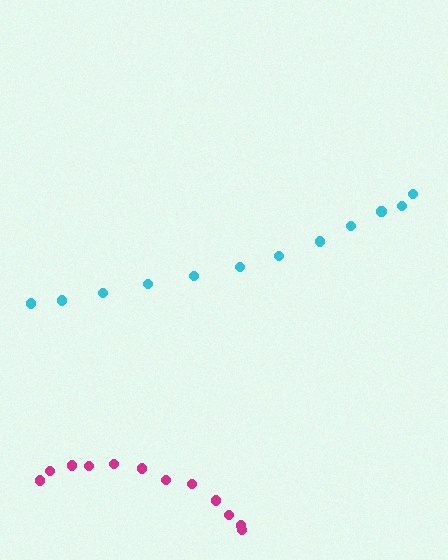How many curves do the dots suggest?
There are 2 distinct paths.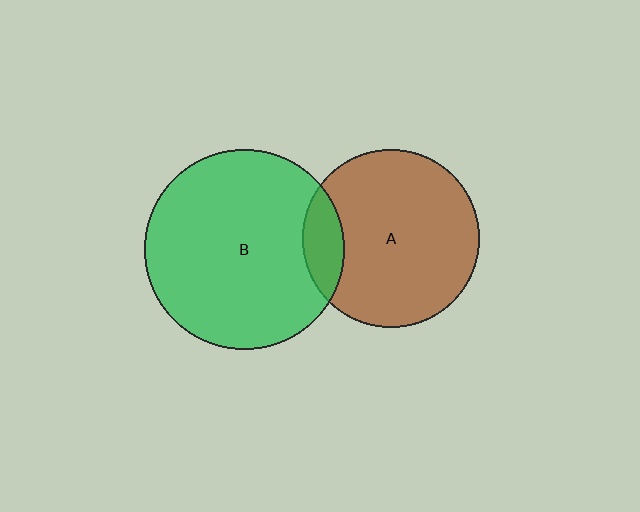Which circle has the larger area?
Circle B (green).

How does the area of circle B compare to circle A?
Approximately 1.3 times.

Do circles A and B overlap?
Yes.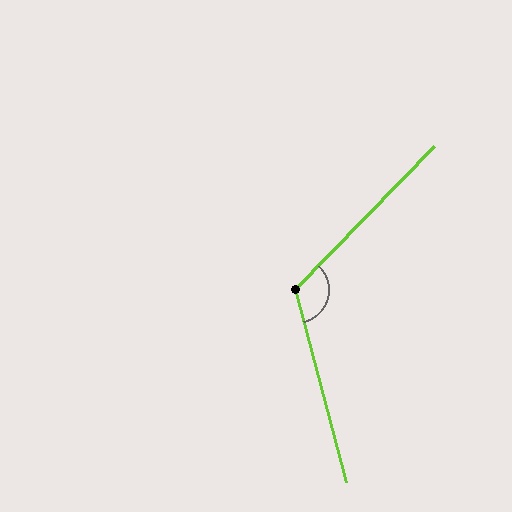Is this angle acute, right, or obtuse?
It is obtuse.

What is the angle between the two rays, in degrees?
Approximately 122 degrees.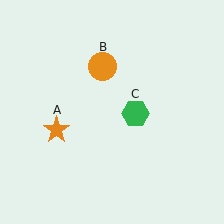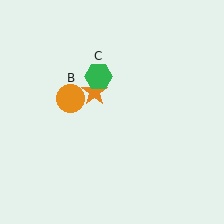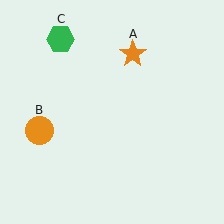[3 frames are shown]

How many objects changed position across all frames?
3 objects changed position: orange star (object A), orange circle (object B), green hexagon (object C).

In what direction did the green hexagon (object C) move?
The green hexagon (object C) moved up and to the left.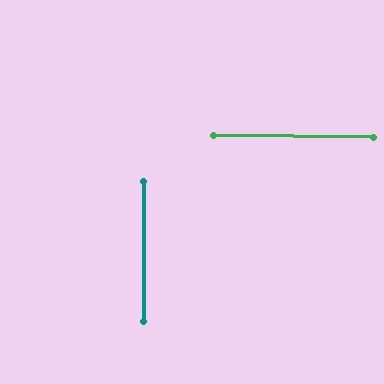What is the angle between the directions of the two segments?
Approximately 89 degrees.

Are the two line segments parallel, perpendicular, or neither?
Perpendicular — they meet at approximately 89°.